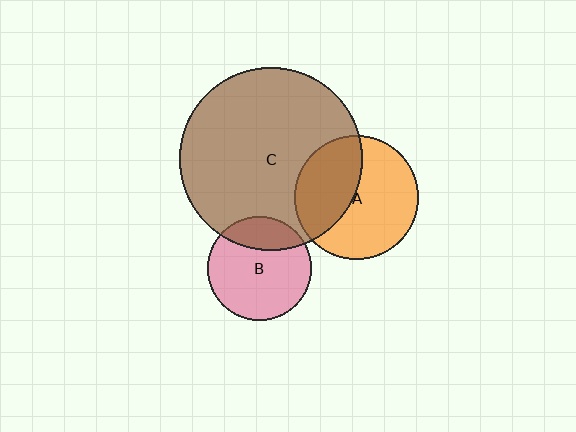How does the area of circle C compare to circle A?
Approximately 2.2 times.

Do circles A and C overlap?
Yes.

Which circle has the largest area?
Circle C (brown).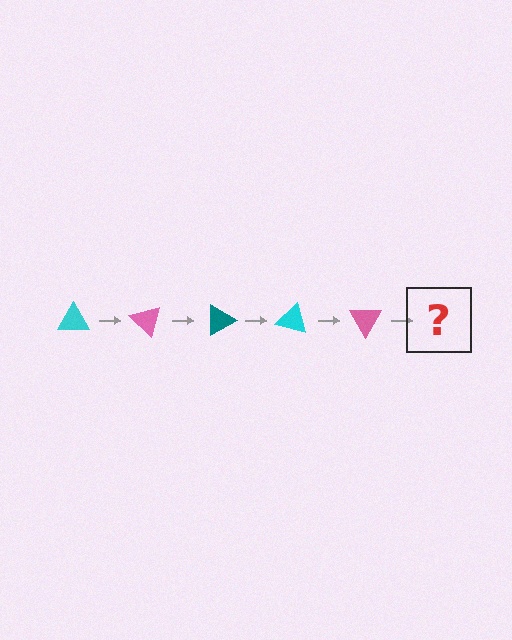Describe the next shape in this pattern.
It should be a teal triangle, rotated 225 degrees from the start.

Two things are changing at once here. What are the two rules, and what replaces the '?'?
The two rules are that it rotates 45 degrees each step and the color cycles through cyan, pink, and teal. The '?' should be a teal triangle, rotated 225 degrees from the start.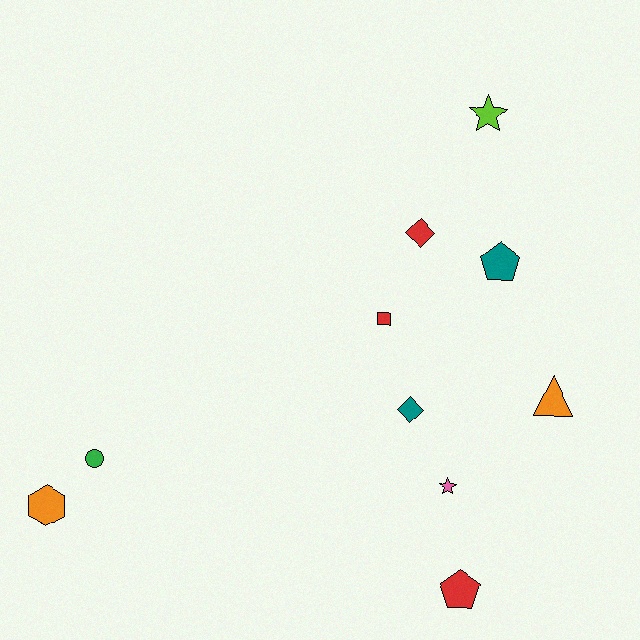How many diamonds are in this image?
There are 2 diamonds.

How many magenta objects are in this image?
There are no magenta objects.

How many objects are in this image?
There are 10 objects.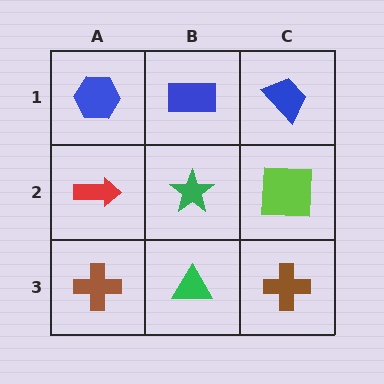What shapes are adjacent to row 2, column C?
A blue trapezoid (row 1, column C), a brown cross (row 3, column C), a green star (row 2, column B).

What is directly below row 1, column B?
A green star.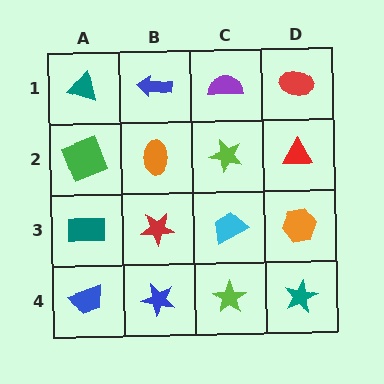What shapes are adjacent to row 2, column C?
A purple semicircle (row 1, column C), a cyan trapezoid (row 3, column C), an orange ellipse (row 2, column B), a red triangle (row 2, column D).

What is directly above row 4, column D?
An orange hexagon.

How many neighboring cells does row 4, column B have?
3.